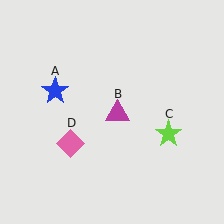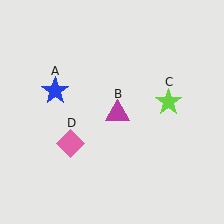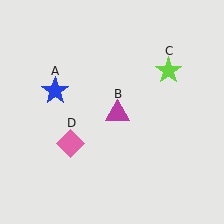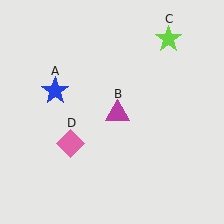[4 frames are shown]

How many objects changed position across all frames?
1 object changed position: lime star (object C).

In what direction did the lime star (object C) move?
The lime star (object C) moved up.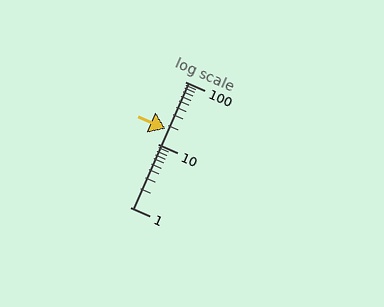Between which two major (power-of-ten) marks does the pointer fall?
The pointer is between 10 and 100.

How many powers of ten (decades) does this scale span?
The scale spans 2 decades, from 1 to 100.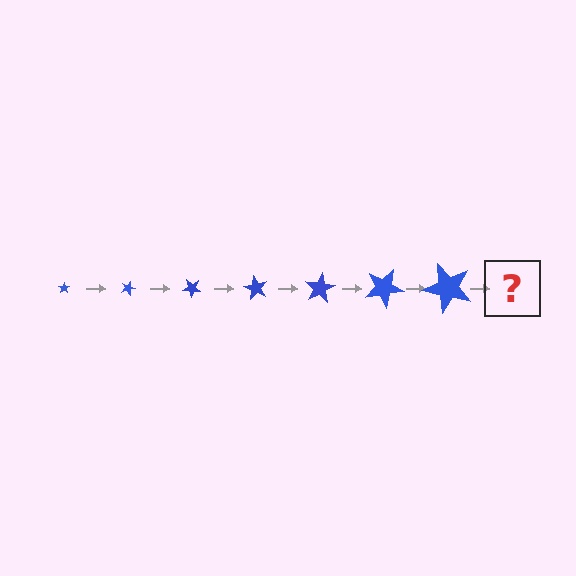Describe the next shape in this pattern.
It should be a star, larger than the previous one and rotated 140 degrees from the start.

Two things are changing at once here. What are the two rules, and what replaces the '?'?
The two rules are that the star grows larger each step and it rotates 20 degrees each step. The '?' should be a star, larger than the previous one and rotated 140 degrees from the start.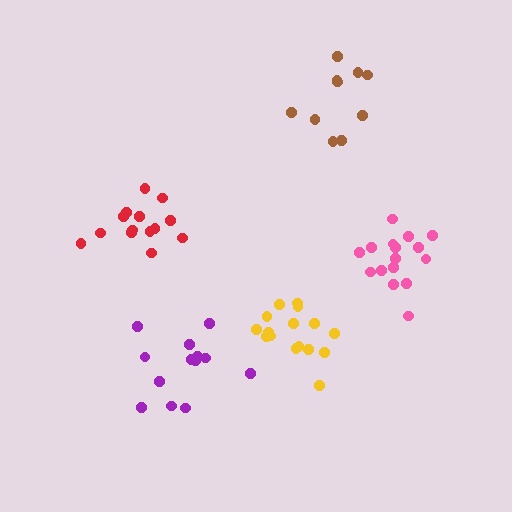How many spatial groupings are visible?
There are 5 spatial groupings.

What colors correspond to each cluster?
The clusters are colored: purple, yellow, brown, red, pink.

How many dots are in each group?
Group 1: 13 dots, Group 2: 16 dots, Group 3: 10 dots, Group 4: 14 dots, Group 5: 16 dots (69 total).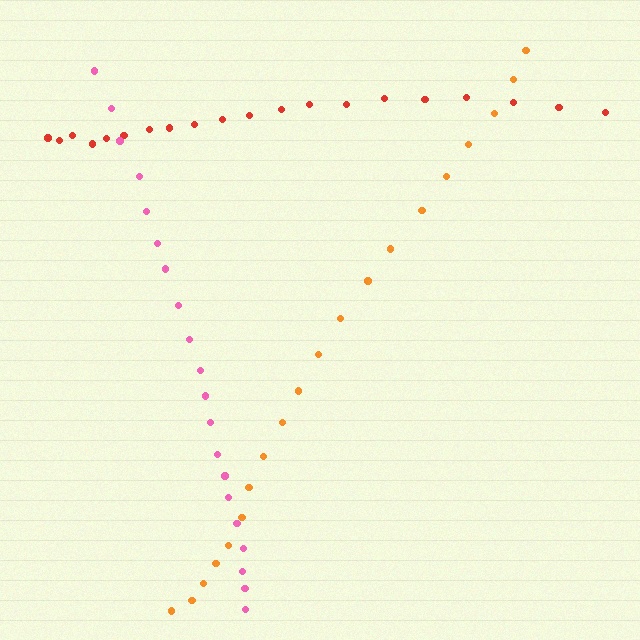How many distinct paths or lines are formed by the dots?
There are 3 distinct paths.